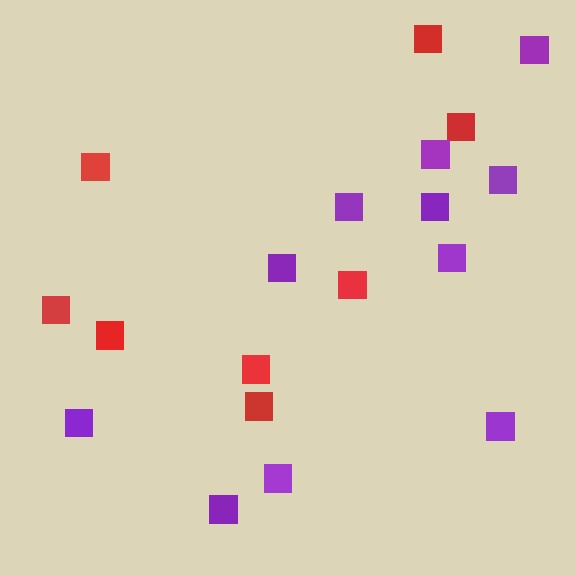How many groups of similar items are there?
There are 2 groups: one group of red squares (8) and one group of purple squares (11).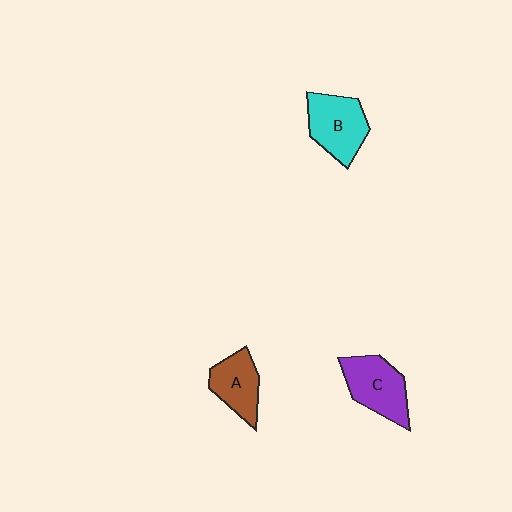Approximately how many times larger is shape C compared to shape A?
Approximately 1.2 times.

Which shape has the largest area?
Shape B (cyan).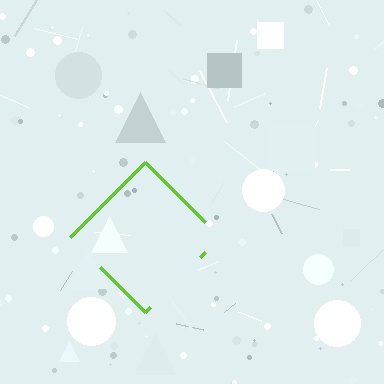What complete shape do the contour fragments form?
The contour fragments form a diamond.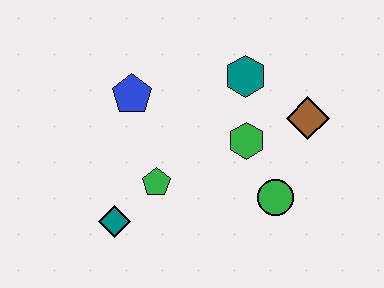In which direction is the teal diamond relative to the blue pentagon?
The teal diamond is below the blue pentagon.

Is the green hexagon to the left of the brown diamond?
Yes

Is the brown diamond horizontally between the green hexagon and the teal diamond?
No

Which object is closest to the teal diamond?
The green pentagon is closest to the teal diamond.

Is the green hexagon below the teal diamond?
No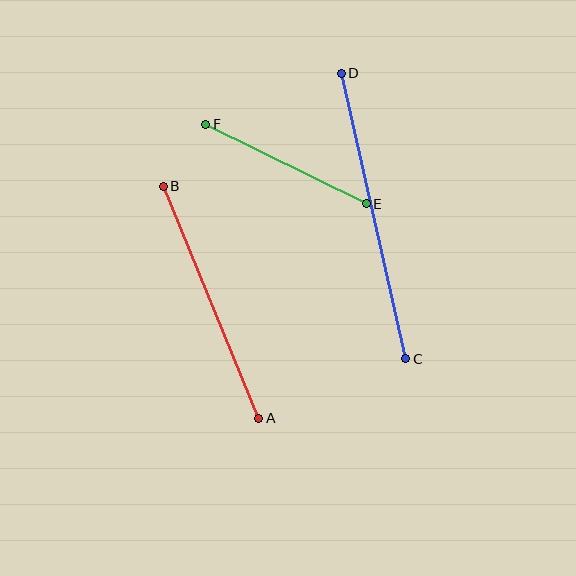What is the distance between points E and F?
The distance is approximately 179 pixels.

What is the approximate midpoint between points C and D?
The midpoint is at approximately (374, 216) pixels.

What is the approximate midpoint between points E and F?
The midpoint is at approximately (286, 164) pixels.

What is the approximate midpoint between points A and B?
The midpoint is at approximately (211, 302) pixels.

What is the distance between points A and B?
The distance is approximately 251 pixels.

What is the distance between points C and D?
The distance is approximately 293 pixels.